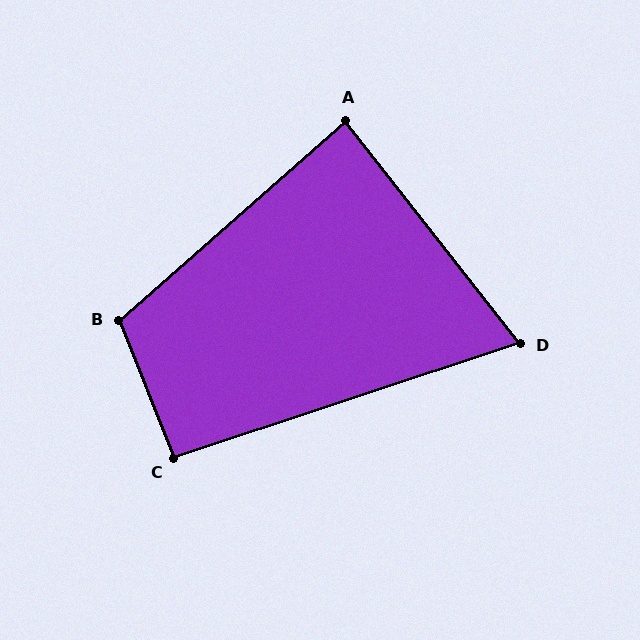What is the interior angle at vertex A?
Approximately 87 degrees (approximately right).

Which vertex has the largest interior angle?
B, at approximately 110 degrees.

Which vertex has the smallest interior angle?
D, at approximately 70 degrees.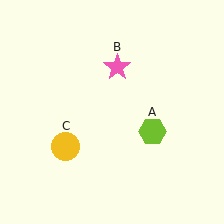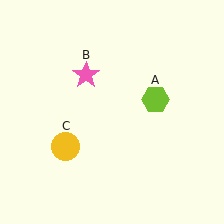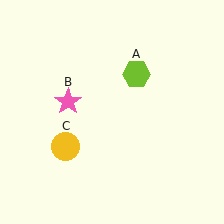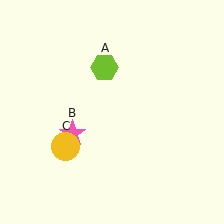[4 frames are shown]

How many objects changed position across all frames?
2 objects changed position: lime hexagon (object A), pink star (object B).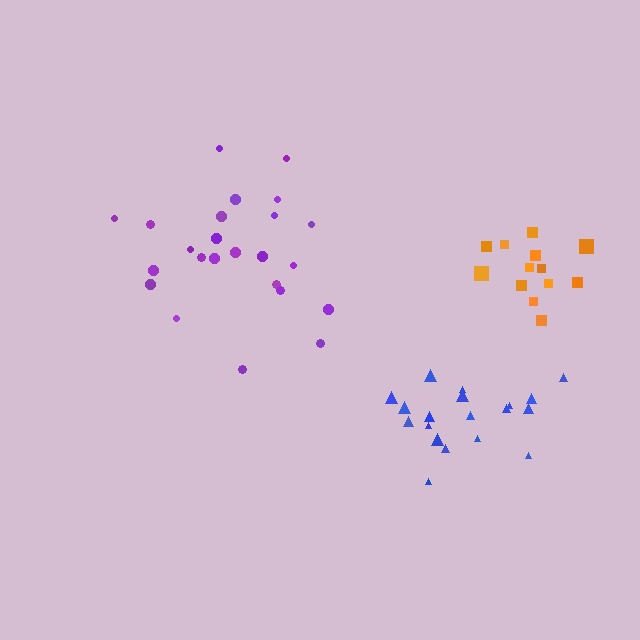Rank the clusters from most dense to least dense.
blue, orange, purple.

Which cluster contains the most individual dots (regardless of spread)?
Purple (24).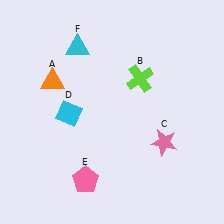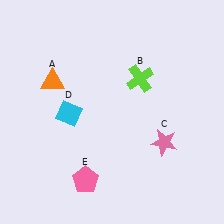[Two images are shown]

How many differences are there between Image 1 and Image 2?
There is 1 difference between the two images.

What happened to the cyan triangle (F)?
The cyan triangle (F) was removed in Image 2. It was in the top-left area of Image 1.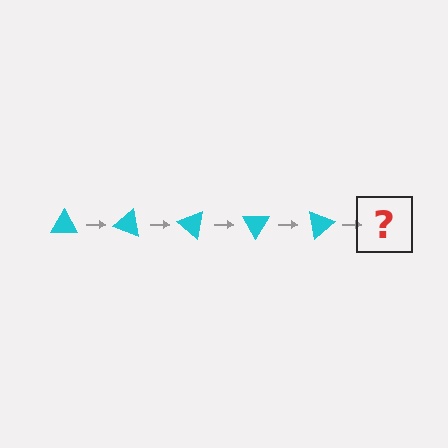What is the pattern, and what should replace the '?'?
The pattern is that the triangle rotates 20 degrees each step. The '?' should be a cyan triangle rotated 100 degrees.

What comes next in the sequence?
The next element should be a cyan triangle rotated 100 degrees.